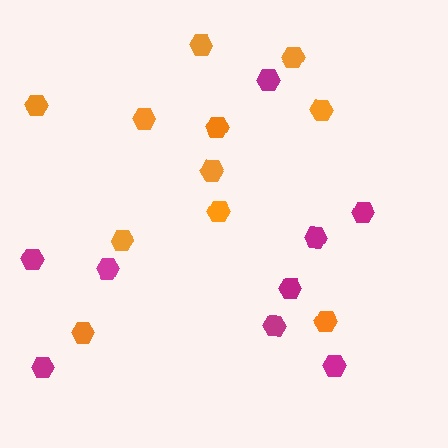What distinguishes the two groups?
There are 2 groups: one group of magenta hexagons (9) and one group of orange hexagons (11).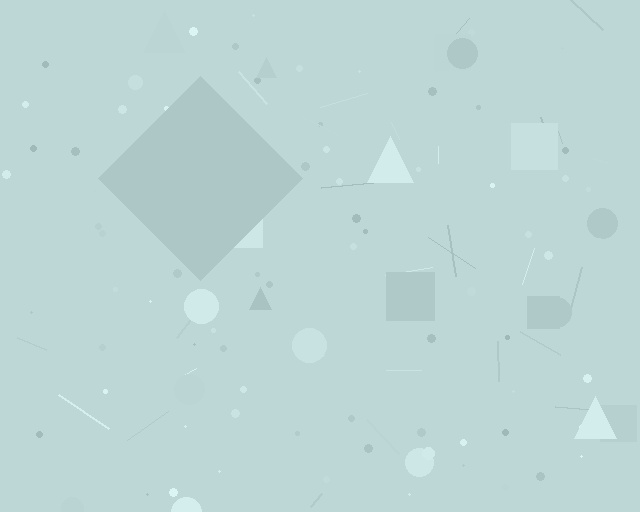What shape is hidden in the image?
A diamond is hidden in the image.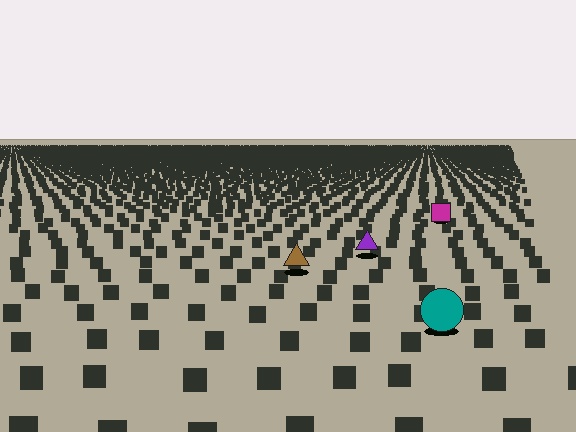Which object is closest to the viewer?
The teal circle is closest. The texture marks near it are larger and more spread out.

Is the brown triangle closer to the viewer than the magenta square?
Yes. The brown triangle is closer — you can tell from the texture gradient: the ground texture is coarser near it.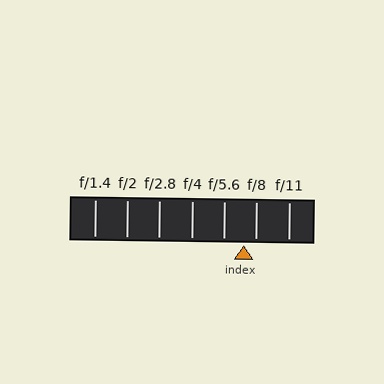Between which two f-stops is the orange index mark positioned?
The index mark is between f/5.6 and f/8.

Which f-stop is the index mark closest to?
The index mark is closest to f/8.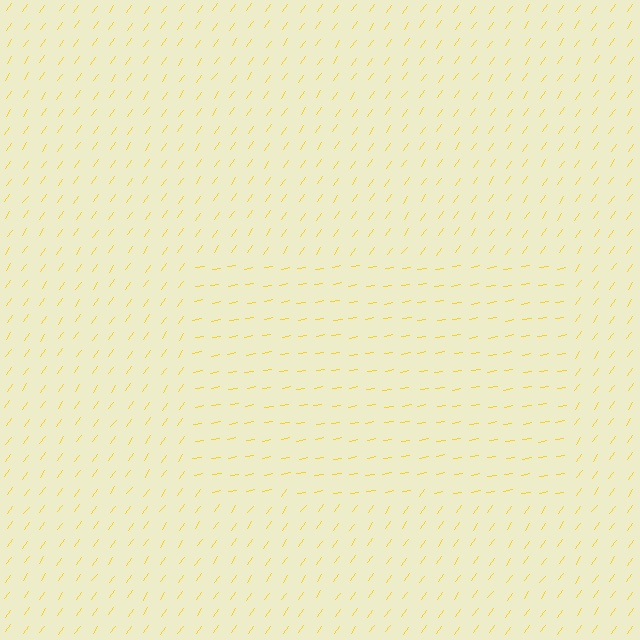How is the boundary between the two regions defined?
The boundary is defined purely by a change in line orientation (approximately 45 degrees difference). All lines are the same color and thickness.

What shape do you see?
I see a rectangle.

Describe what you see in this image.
The image is filled with small yellow line segments. A rectangle region in the image has lines oriented differently from the surrounding lines, creating a visible texture boundary.